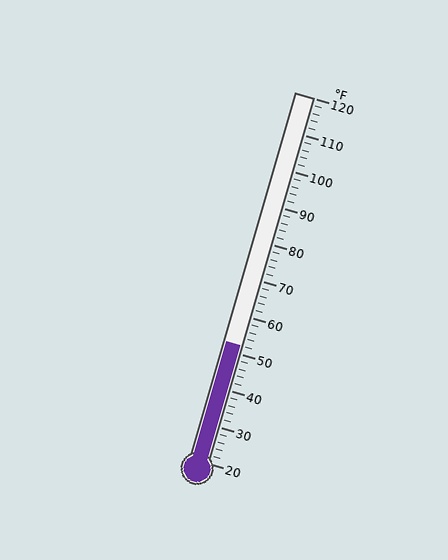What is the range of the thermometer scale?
The thermometer scale ranges from 20°F to 120°F.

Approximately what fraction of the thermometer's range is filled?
The thermometer is filled to approximately 30% of its range.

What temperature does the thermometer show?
The thermometer shows approximately 52°F.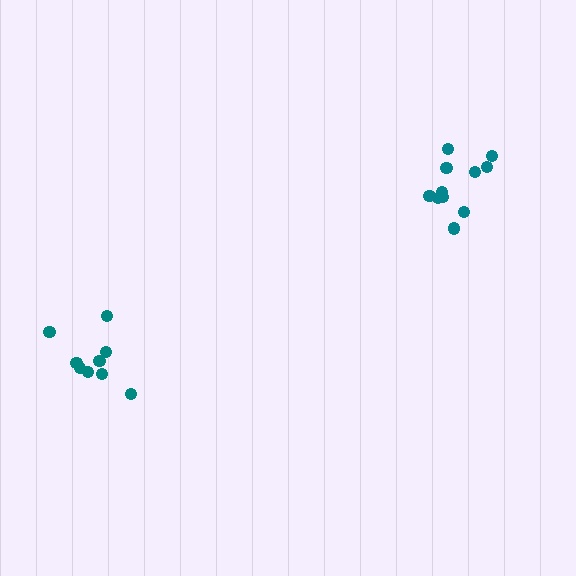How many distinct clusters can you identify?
There are 2 distinct clusters.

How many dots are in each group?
Group 1: 9 dots, Group 2: 11 dots (20 total).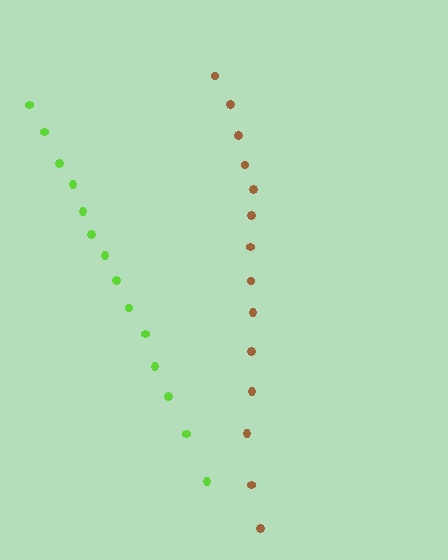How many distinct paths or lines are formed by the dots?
There are 2 distinct paths.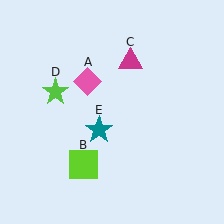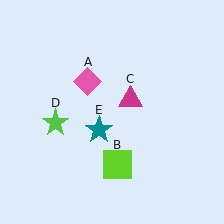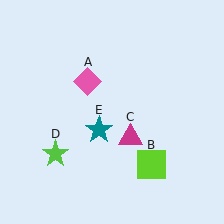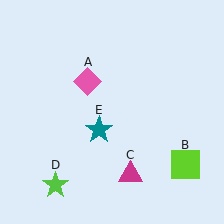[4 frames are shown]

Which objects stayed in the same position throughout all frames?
Pink diamond (object A) and teal star (object E) remained stationary.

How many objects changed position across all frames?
3 objects changed position: lime square (object B), magenta triangle (object C), lime star (object D).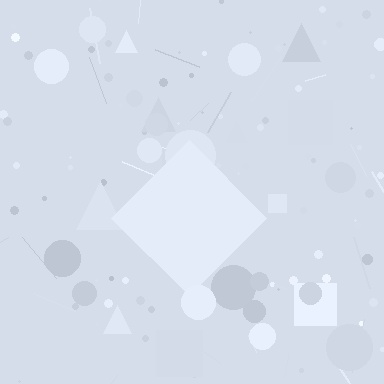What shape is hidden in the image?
A diamond is hidden in the image.